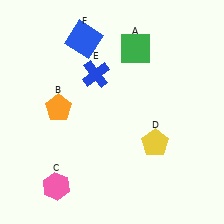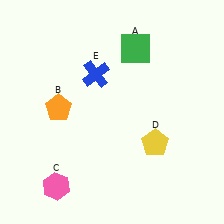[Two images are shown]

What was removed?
The blue square (F) was removed in Image 2.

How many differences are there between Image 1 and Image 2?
There is 1 difference between the two images.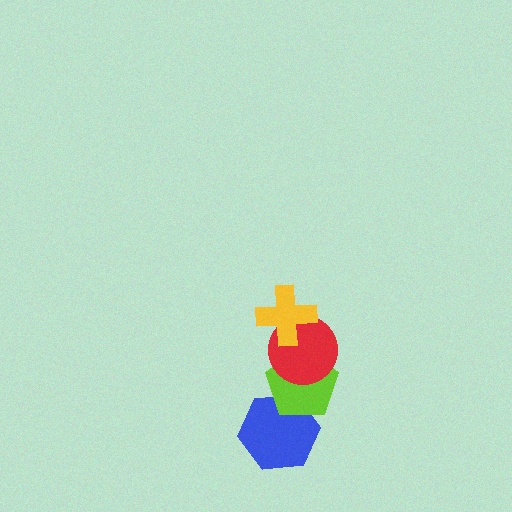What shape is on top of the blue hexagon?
The lime pentagon is on top of the blue hexagon.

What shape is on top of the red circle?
The yellow cross is on top of the red circle.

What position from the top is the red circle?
The red circle is 2nd from the top.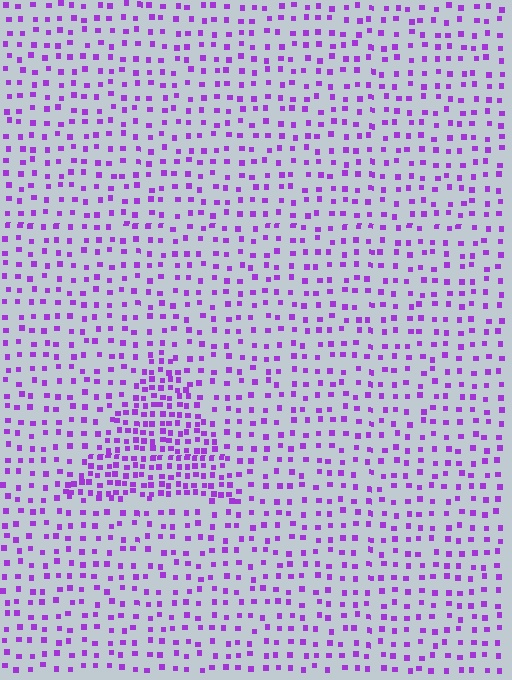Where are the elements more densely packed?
The elements are more densely packed inside the triangle boundary.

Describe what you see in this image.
The image contains small purple elements arranged at two different densities. A triangle-shaped region is visible where the elements are more densely packed than the surrounding area.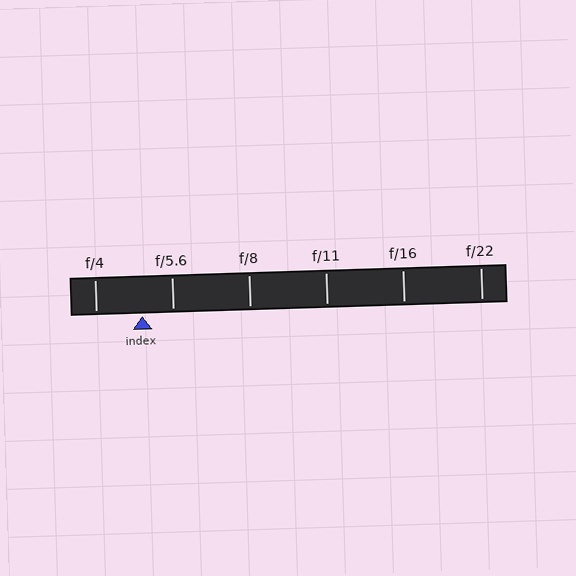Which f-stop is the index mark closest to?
The index mark is closest to f/5.6.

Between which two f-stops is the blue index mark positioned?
The index mark is between f/4 and f/5.6.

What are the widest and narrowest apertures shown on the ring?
The widest aperture shown is f/4 and the narrowest is f/22.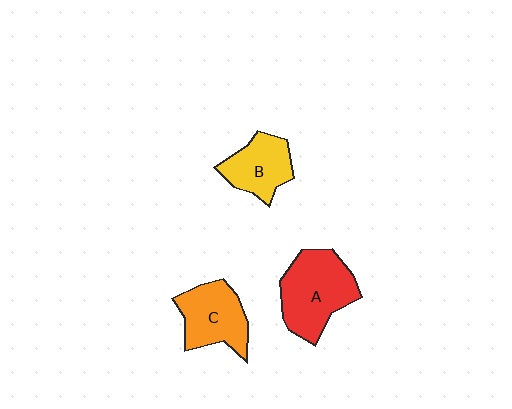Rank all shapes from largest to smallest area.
From largest to smallest: A (red), C (orange), B (yellow).